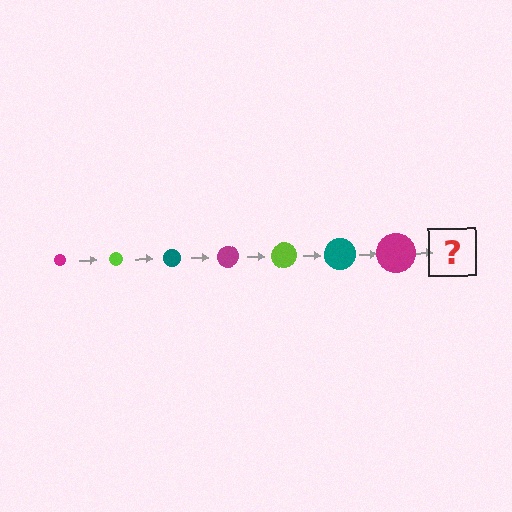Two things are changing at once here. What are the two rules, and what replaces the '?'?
The two rules are that the circle grows larger each step and the color cycles through magenta, lime, and teal. The '?' should be a lime circle, larger than the previous one.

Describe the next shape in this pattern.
It should be a lime circle, larger than the previous one.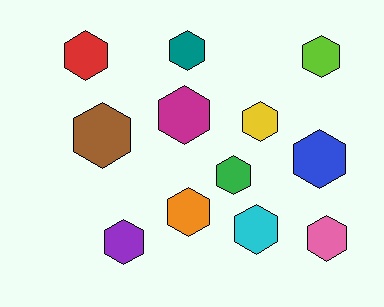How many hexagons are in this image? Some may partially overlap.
There are 12 hexagons.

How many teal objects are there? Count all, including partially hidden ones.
There is 1 teal object.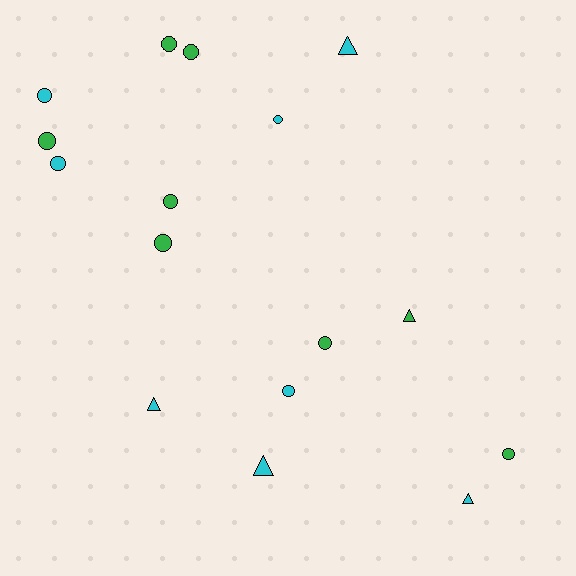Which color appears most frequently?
Cyan, with 8 objects.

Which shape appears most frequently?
Circle, with 11 objects.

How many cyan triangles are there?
There are 4 cyan triangles.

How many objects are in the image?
There are 16 objects.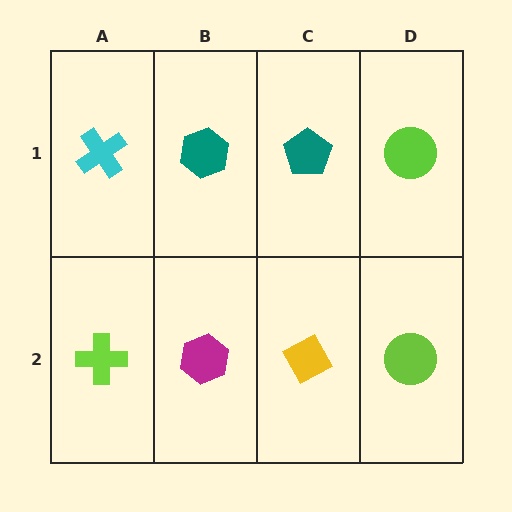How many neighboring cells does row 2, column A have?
2.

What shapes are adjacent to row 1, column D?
A lime circle (row 2, column D), a teal pentagon (row 1, column C).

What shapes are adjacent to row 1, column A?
A lime cross (row 2, column A), a teal hexagon (row 1, column B).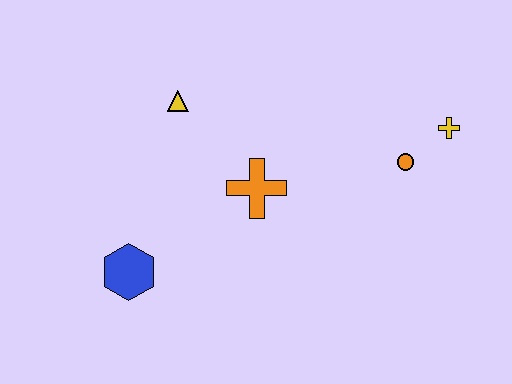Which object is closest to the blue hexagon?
The orange cross is closest to the blue hexagon.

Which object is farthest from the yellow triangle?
The yellow cross is farthest from the yellow triangle.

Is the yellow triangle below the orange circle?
No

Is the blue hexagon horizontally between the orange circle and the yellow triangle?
No